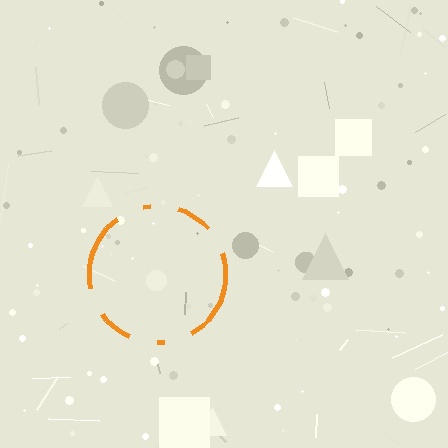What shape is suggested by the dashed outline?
The dashed outline suggests a circle.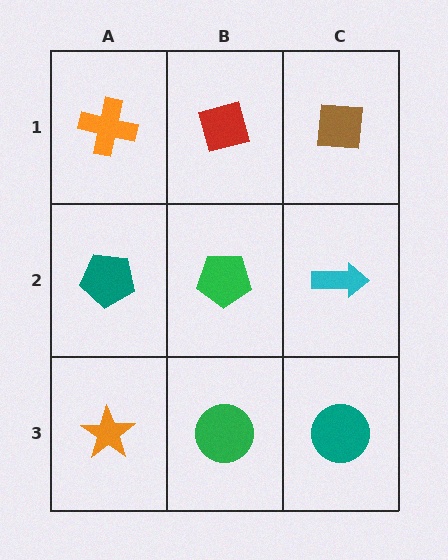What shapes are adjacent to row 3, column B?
A green pentagon (row 2, column B), an orange star (row 3, column A), a teal circle (row 3, column C).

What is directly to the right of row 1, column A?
A red square.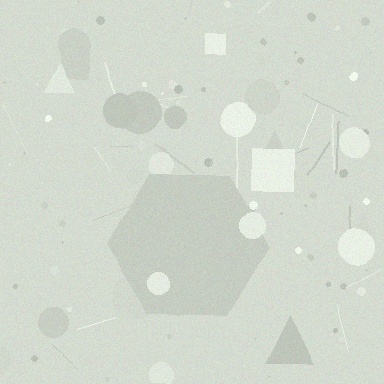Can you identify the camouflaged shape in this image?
The camouflaged shape is a hexagon.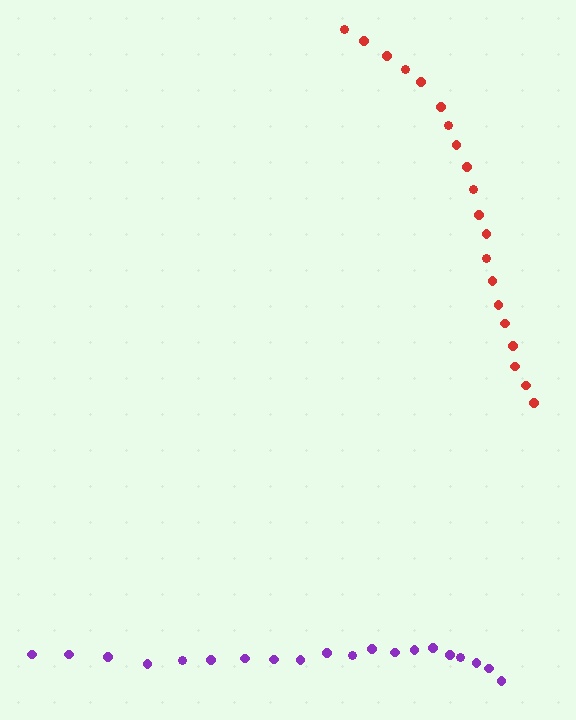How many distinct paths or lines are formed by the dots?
There are 2 distinct paths.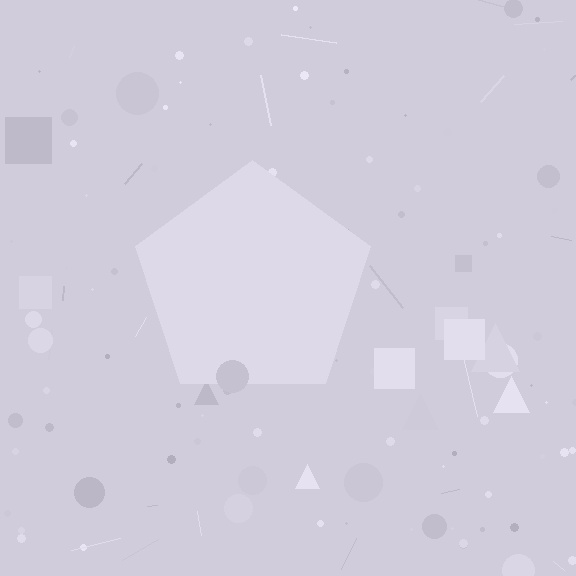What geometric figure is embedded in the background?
A pentagon is embedded in the background.